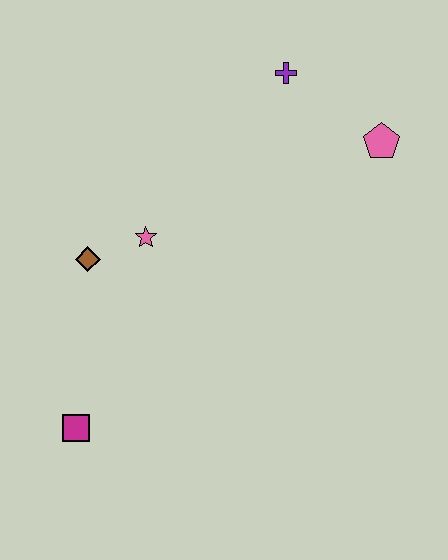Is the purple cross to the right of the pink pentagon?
No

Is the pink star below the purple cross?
Yes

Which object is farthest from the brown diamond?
The pink pentagon is farthest from the brown diamond.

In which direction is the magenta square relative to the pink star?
The magenta square is below the pink star.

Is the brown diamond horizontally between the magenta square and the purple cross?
Yes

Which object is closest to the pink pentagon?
The purple cross is closest to the pink pentagon.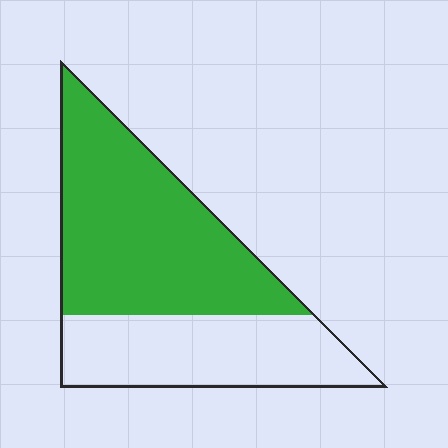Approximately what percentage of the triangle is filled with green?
Approximately 60%.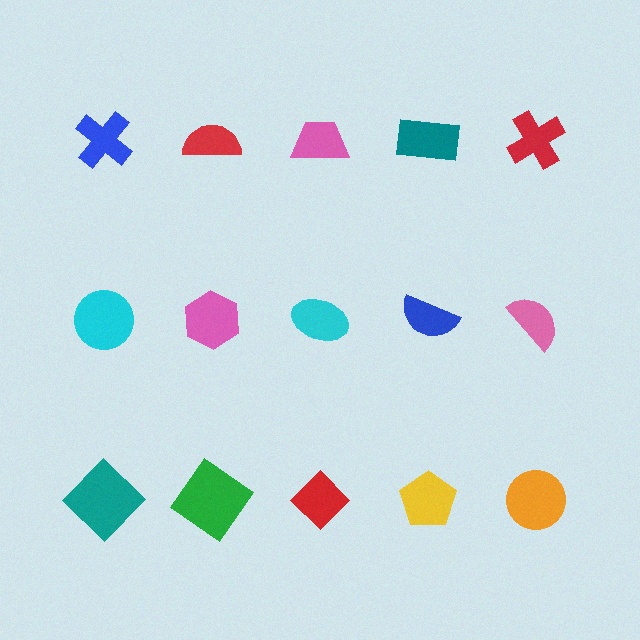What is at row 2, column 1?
A cyan circle.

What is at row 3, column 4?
A yellow pentagon.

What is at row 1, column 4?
A teal rectangle.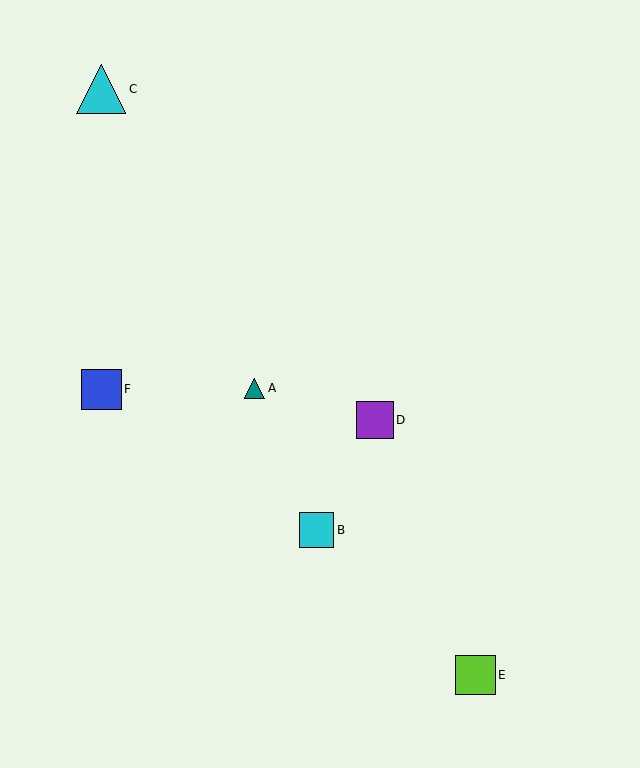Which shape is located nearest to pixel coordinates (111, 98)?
The cyan triangle (labeled C) at (101, 89) is nearest to that location.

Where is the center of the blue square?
The center of the blue square is at (101, 389).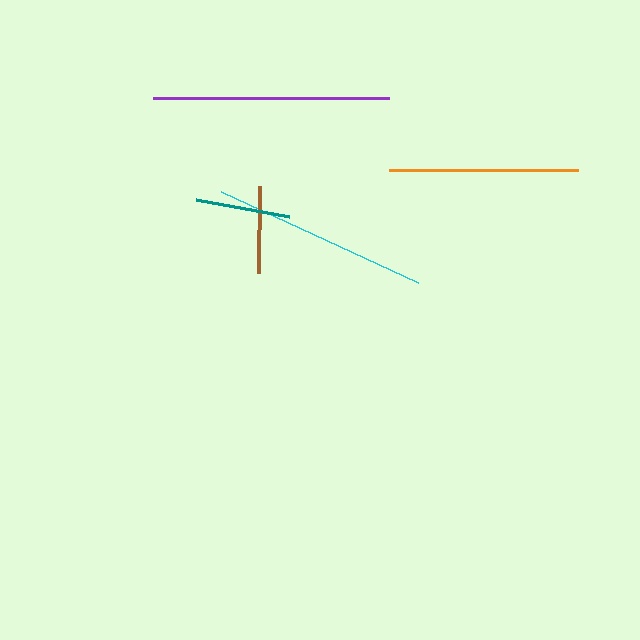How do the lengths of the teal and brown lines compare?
The teal and brown lines are approximately the same length.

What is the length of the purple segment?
The purple segment is approximately 236 pixels long.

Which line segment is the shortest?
The brown line is the shortest at approximately 88 pixels.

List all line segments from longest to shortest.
From longest to shortest: purple, cyan, orange, teal, brown.